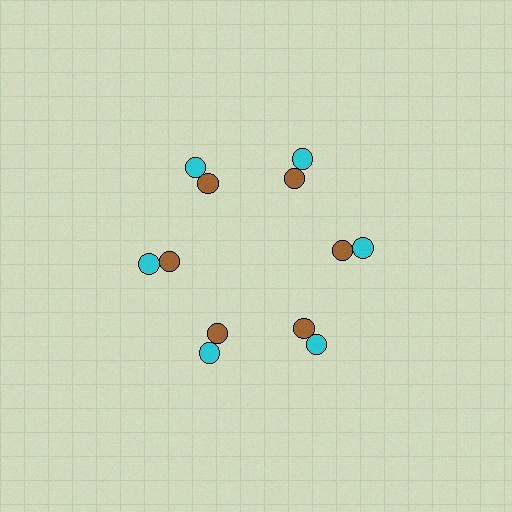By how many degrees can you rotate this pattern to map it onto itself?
The pattern maps onto itself every 60 degrees of rotation.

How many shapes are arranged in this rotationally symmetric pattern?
There are 12 shapes, arranged in 6 groups of 2.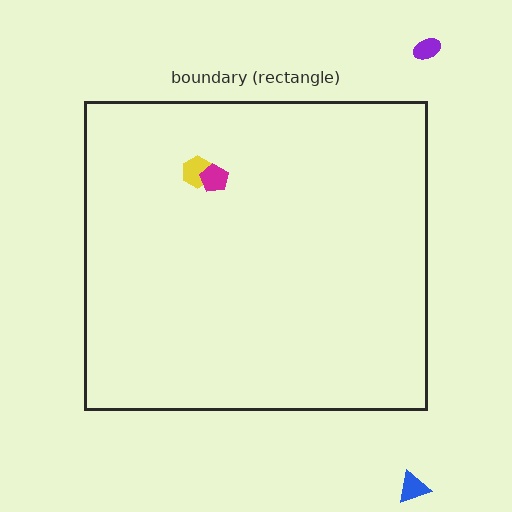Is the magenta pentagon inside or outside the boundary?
Inside.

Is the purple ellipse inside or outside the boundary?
Outside.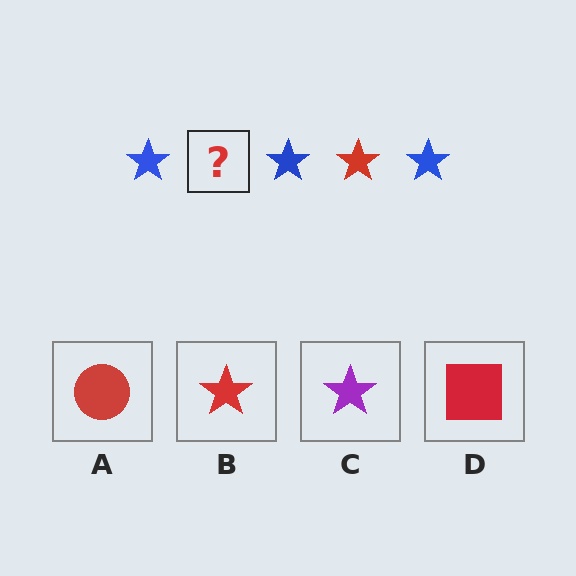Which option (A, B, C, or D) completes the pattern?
B.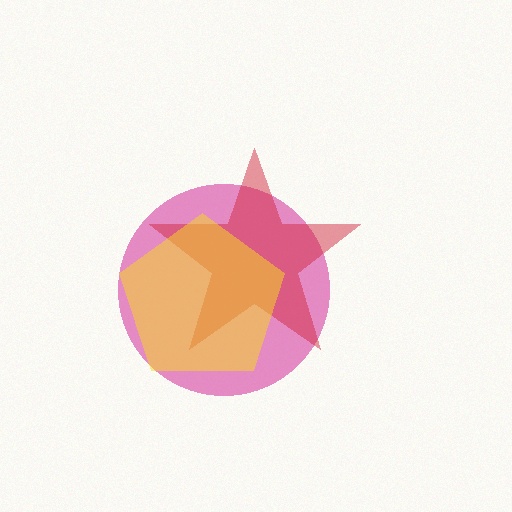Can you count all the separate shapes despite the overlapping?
Yes, there are 3 separate shapes.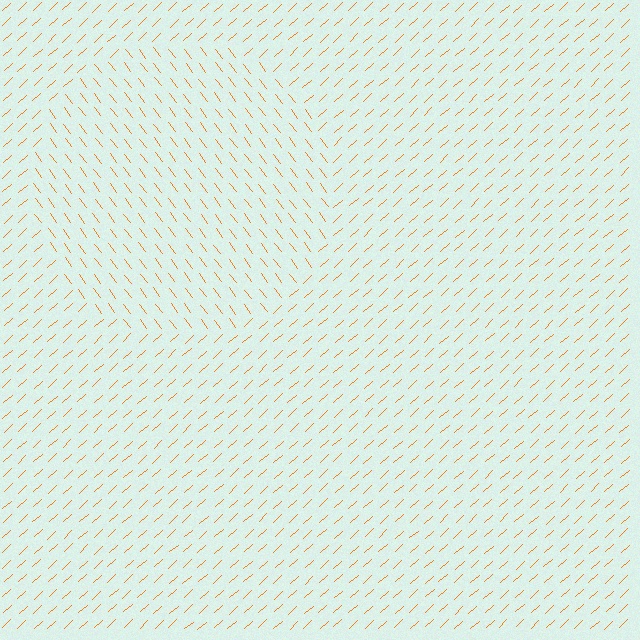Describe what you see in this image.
The image is filled with small orange line segments. A circle region in the image has lines oriented differently from the surrounding lines, creating a visible texture boundary.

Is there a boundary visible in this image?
Yes, there is a texture boundary formed by a change in line orientation.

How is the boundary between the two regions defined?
The boundary is defined purely by a change in line orientation (approximately 85 degrees difference). All lines are the same color and thickness.